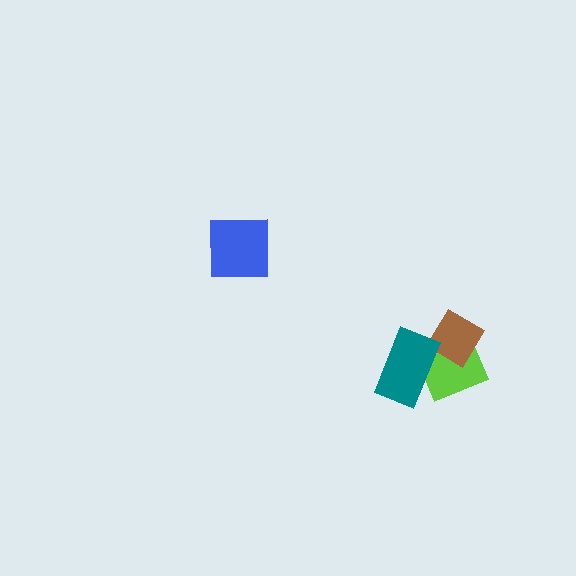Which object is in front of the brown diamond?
The teal rectangle is in front of the brown diamond.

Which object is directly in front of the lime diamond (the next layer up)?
The brown diamond is directly in front of the lime diamond.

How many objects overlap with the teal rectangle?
2 objects overlap with the teal rectangle.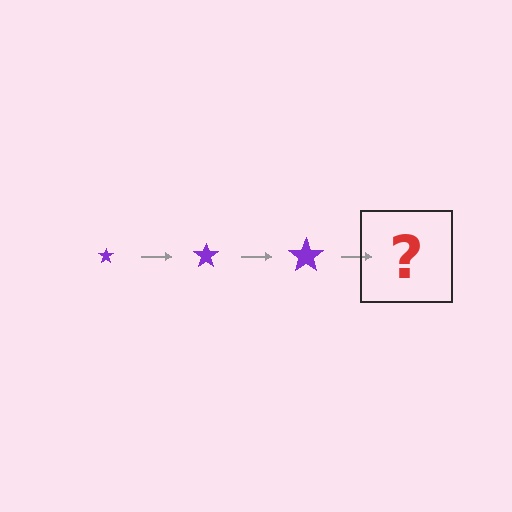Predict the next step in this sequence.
The next step is a purple star, larger than the previous one.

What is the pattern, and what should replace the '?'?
The pattern is that the star gets progressively larger each step. The '?' should be a purple star, larger than the previous one.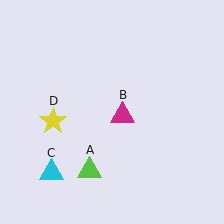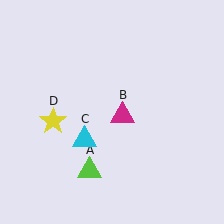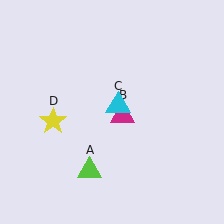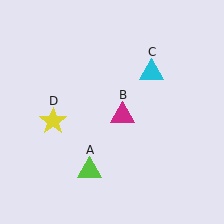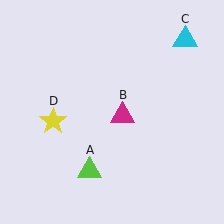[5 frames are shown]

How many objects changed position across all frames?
1 object changed position: cyan triangle (object C).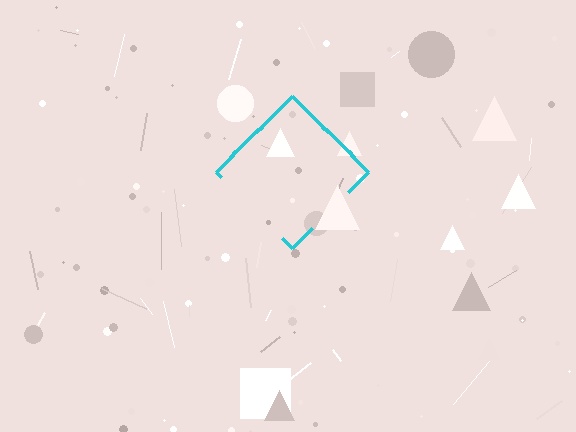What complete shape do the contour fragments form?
The contour fragments form a diamond.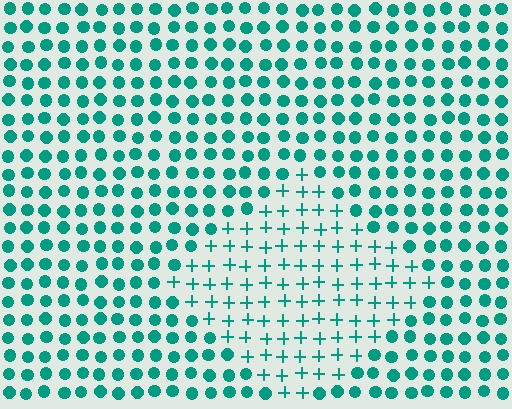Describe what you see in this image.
The image is filled with small teal elements arranged in a uniform grid. A diamond-shaped region contains plus signs, while the surrounding area contains circles. The boundary is defined purely by the change in element shape.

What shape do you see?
I see a diamond.